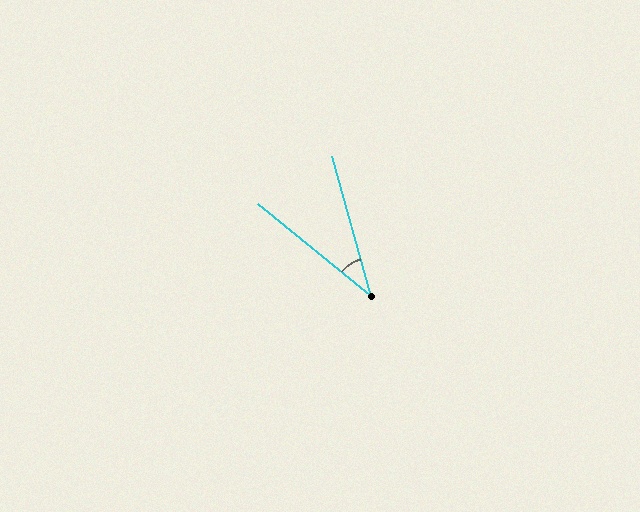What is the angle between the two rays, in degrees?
Approximately 35 degrees.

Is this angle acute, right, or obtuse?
It is acute.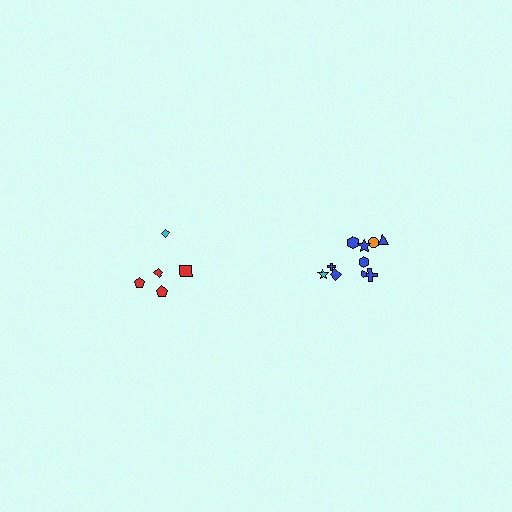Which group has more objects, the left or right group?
The right group.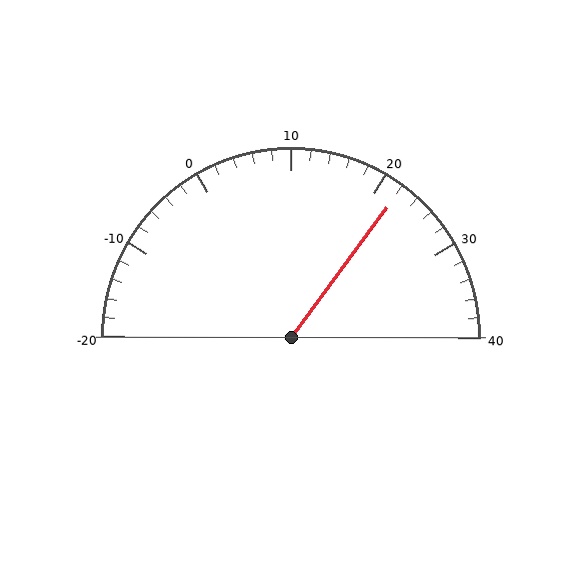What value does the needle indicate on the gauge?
The needle indicates approximately 22.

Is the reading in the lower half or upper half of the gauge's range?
The reading is in the upper half of the range (-20 to 40).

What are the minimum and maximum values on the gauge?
The gauge ranges from -20 to 40.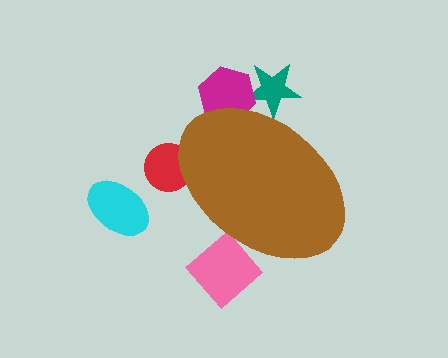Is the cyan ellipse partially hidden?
No, the cyan ellipse is fully visible.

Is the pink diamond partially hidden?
Yes, the pink diamond is partially hidden behind the brown ellipse.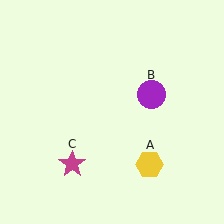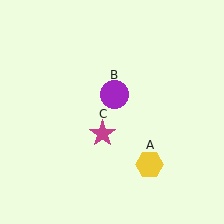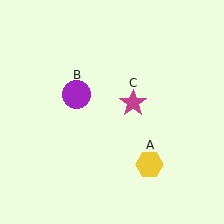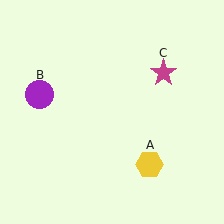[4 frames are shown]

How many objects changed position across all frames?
2 objects changed position: purple circle (object B), magenta star (object C).